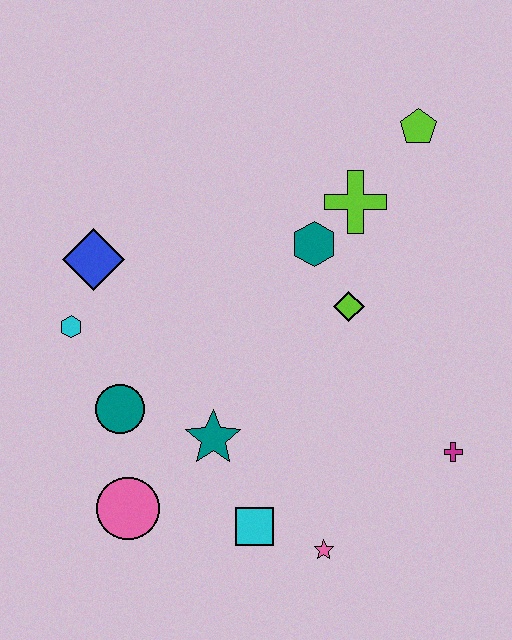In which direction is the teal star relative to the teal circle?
The teal star is to the right of the teal circle.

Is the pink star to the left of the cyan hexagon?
No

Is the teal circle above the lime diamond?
No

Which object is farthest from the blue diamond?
The magenta cross is farthest from the blue diamond.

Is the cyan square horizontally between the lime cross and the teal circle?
Yes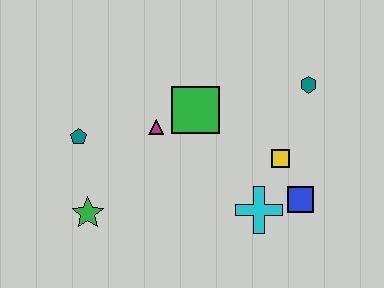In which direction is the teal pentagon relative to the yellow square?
The teal pentagon is to the left of the yellow square.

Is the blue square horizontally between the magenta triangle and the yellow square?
No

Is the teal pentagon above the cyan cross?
Yes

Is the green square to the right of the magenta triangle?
Yes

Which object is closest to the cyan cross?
The blue square is closest to the cyan cross.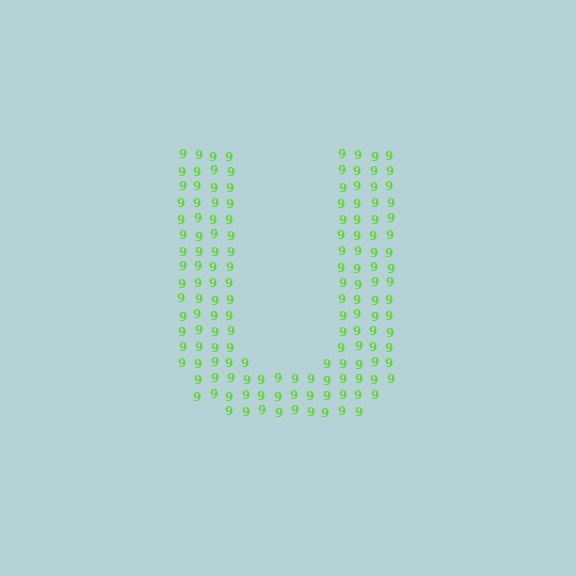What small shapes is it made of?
It is made of small digit 9's.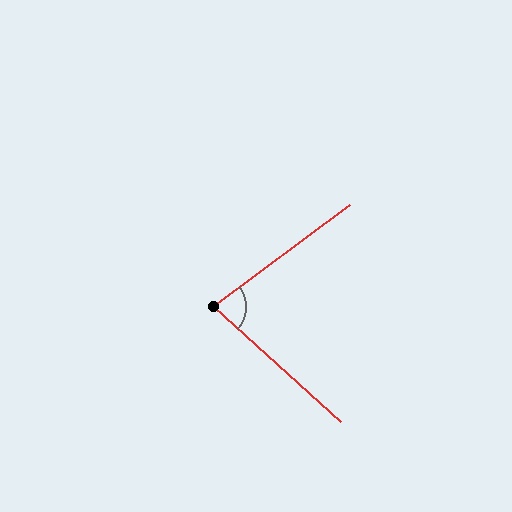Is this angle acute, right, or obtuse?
It is acute.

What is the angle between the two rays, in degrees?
Approximately 79 degrees.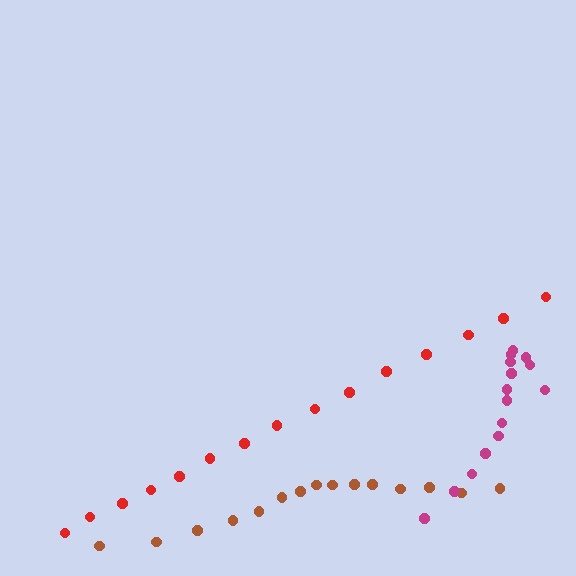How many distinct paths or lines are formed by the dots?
There are 3 distinct paths.